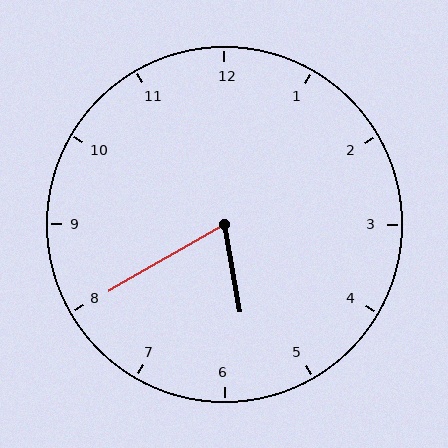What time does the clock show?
5:40.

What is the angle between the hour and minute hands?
Approximately 70 degrees.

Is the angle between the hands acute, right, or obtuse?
It is acute.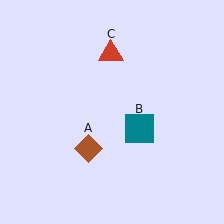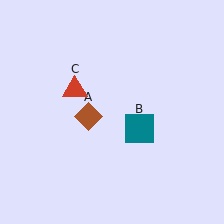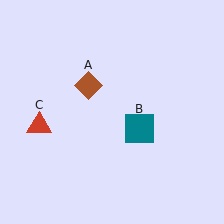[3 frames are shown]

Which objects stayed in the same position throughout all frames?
Teal square (object B) remained stationary.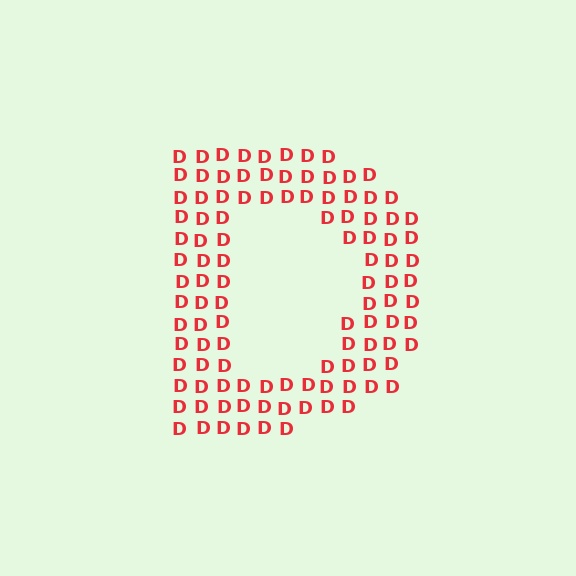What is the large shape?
The large shape is the letter D.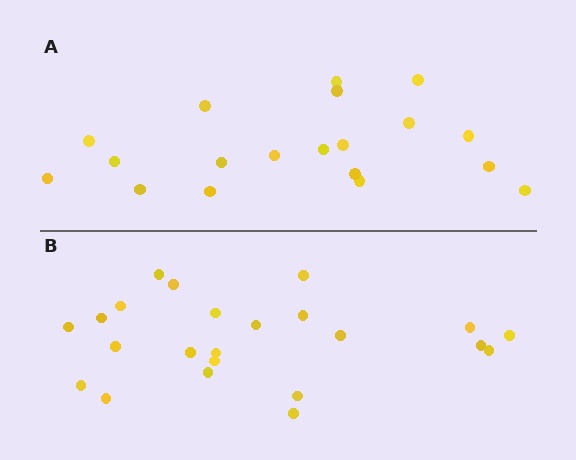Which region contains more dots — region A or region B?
Region B (the bottom region) has more dots.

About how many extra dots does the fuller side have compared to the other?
Region B has about 4 more dots than region A.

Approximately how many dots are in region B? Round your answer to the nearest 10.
About 20 dots. (The exact count is 23, which rounds to 20.)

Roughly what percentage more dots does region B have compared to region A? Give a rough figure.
About 20% more.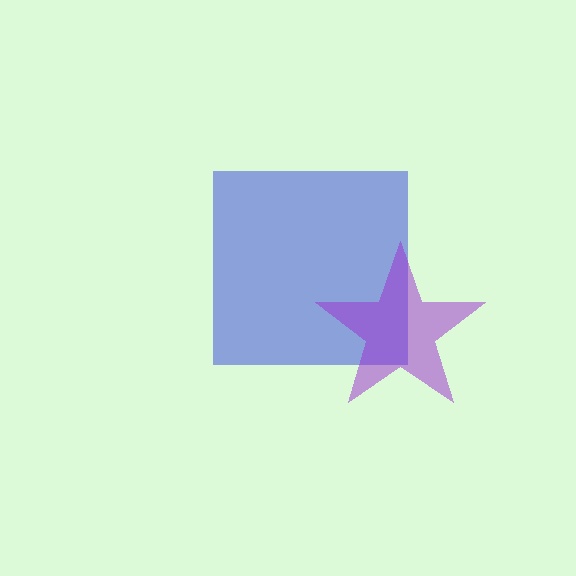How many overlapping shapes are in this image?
There are 2 overlapping shapes in the image.